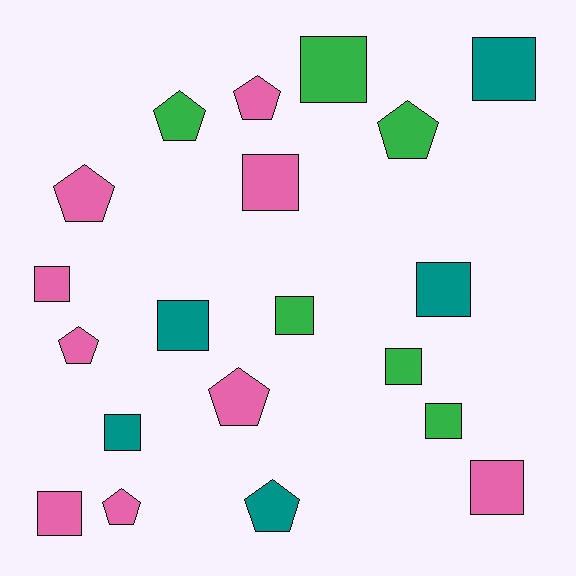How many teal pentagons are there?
There is 1 teal pentagon.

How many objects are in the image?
There are 20 objects.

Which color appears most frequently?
Pink, with 9 objects.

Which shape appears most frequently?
Square, with 12 objects.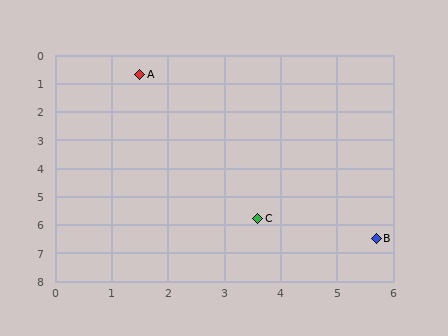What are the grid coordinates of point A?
Point A is at approximately (1.5, 0.7).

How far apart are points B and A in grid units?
Points B and A are about 7.2 grid units apart.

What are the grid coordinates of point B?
Point B is at approximately (5.7, 6.5).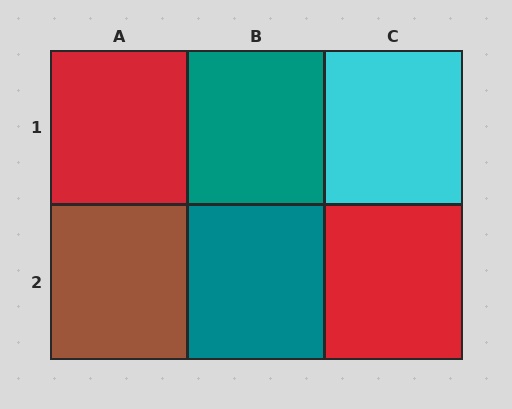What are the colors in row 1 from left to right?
Red, teal, cyan.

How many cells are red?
2 cells are red.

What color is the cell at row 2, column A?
Brown.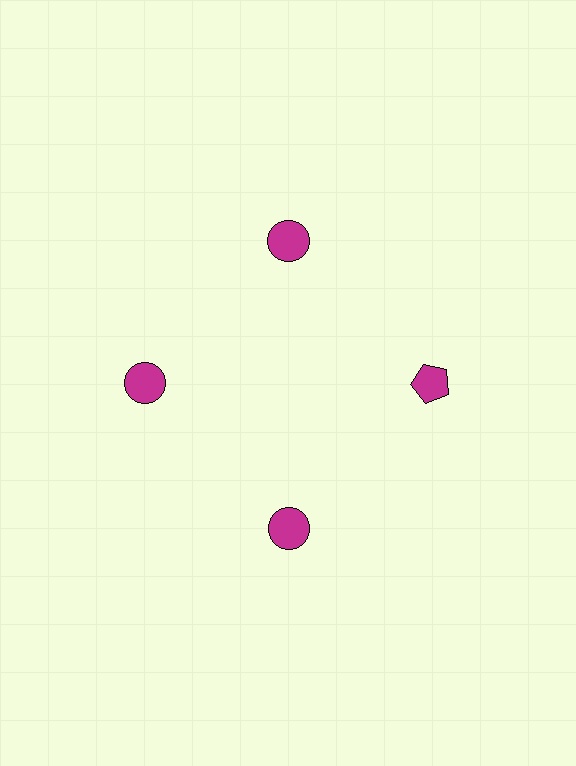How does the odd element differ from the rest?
It has a different shape: pentagon instead of circle.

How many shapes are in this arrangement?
There are 4 shapes arranged in a ring pattern.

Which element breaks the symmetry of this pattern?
The magenta pentagon at roughly the 3 o'clock position breaks the symmetry. All other shapes are magenta circles.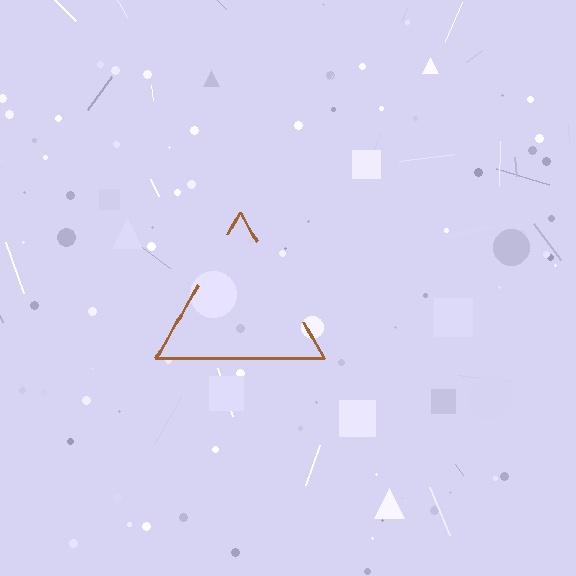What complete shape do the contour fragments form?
The contour fragments form a triangle.